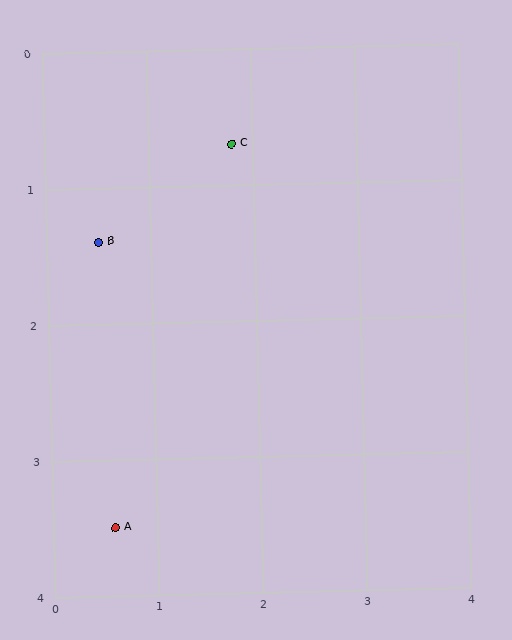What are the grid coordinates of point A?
Point A is at approximately (0.6, 3.5).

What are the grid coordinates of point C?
Point C is at approximately (1.8, 0.7).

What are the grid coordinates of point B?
Point B is at approximately (0.5, 1.4).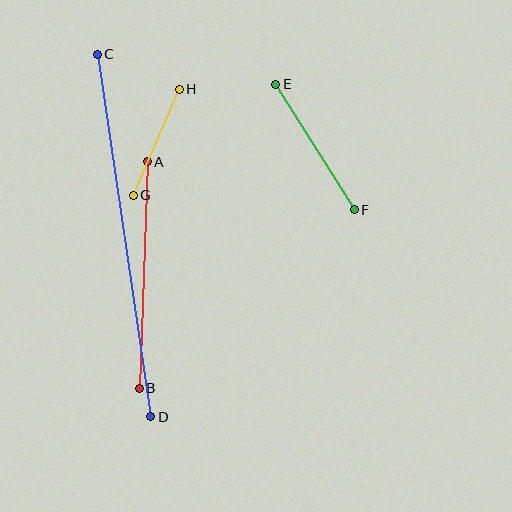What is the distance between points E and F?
The distance is approximately 148 pixels.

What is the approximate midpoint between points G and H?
The midpoint is at approximately (156, 142) pixels.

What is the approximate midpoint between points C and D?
The midpoint is at approximately (124, 236) pixels.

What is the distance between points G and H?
The distance is approximately 116 pixels.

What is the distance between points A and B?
The distance is approximately 227 pixels.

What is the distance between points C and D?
The distance is approximately 366 pixels.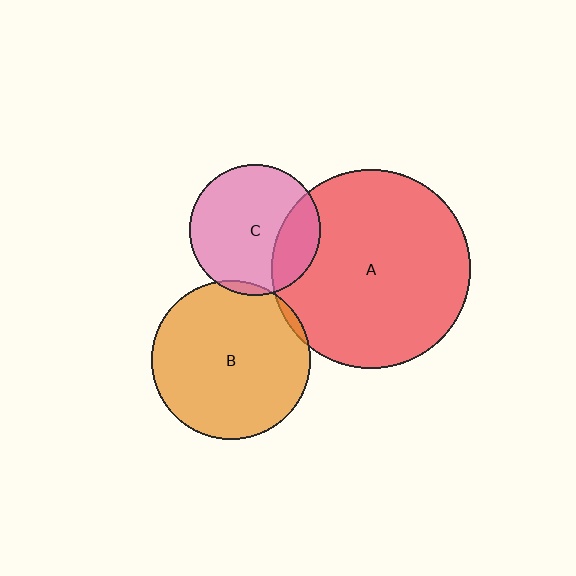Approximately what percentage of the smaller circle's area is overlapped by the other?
Approximately 25%.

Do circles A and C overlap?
Yes.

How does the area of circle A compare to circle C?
Approximately 2.3 times.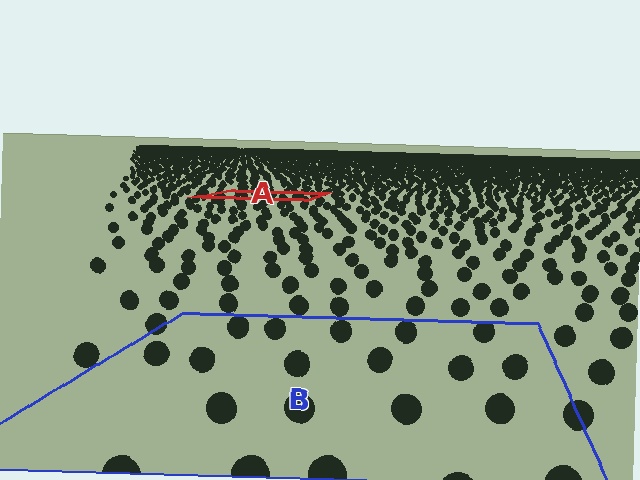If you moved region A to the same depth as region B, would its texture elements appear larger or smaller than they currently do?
They would appear larger. At a closer depth, the same texture elements are projected at a bigger on-screen size.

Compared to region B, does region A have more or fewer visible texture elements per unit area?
Region A has more texture elements per unit area — they are packed more densely because it is farther away.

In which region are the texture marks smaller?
The texture marks are smaller in region A, because it is farther away.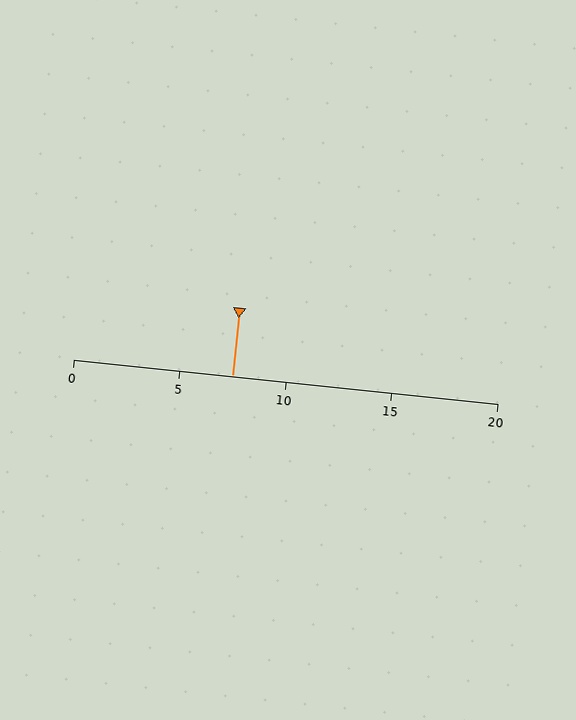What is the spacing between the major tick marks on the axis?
The major ticks are spaced 5 apart.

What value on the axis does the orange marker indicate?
The marker indicates approximately 7.5.